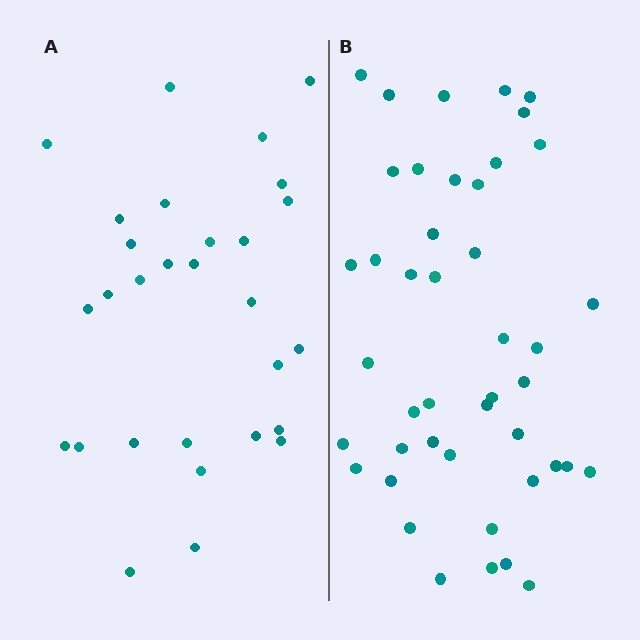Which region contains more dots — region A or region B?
Region B (the right region) has more dots.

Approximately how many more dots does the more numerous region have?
Region B has approximately 15 more dots than region A.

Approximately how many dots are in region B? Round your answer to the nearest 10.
About 40 dots. (The exact count is 44, which rounds to 40.)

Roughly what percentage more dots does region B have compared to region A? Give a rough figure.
About 50% more.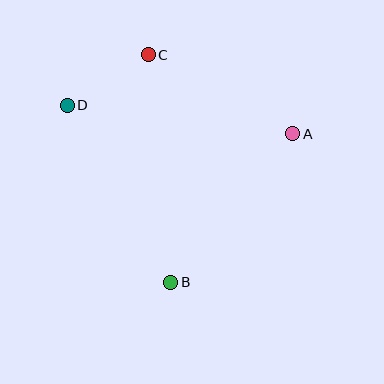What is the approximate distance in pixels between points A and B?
The distance between A and B is approximately 192 pixels.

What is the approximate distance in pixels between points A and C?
The distance between A and C is approximately 165 pixels.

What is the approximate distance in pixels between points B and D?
The distance between B and D is approximately 205 pixels.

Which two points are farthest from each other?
Points B and C are farthest from each other.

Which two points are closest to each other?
Points C and D are closest to each other.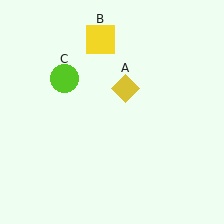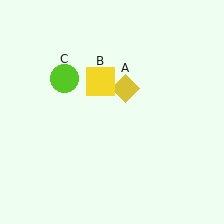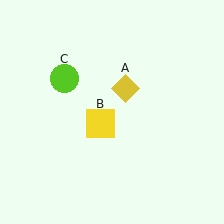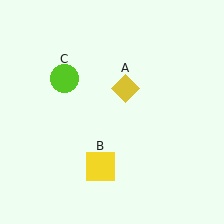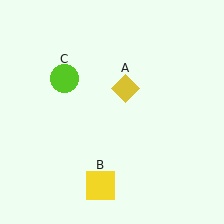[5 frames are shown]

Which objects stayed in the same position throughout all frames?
Yellow diamond (object A) and lime circle (object C) remained stationary.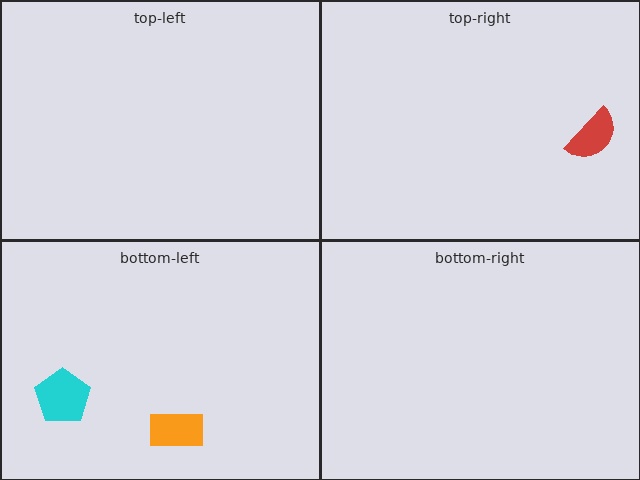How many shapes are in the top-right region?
1.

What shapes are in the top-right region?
The red semicircle.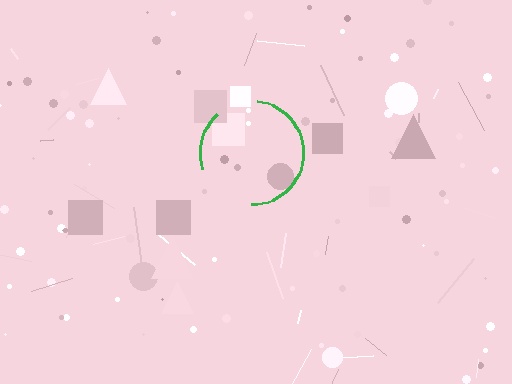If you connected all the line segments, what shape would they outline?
They would outline a circle.